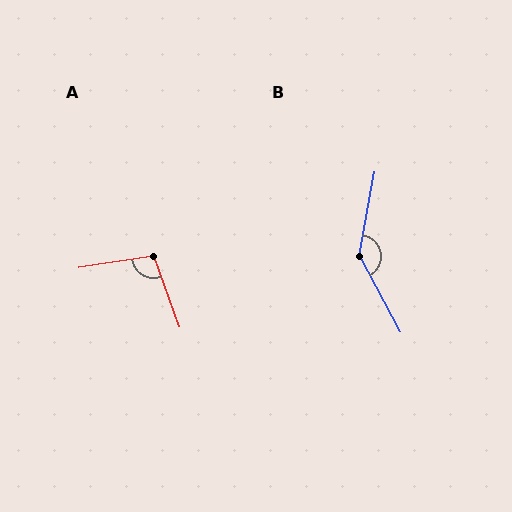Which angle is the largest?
B, at approximately 142 degrees.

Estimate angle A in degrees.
Approximately 101 degrees.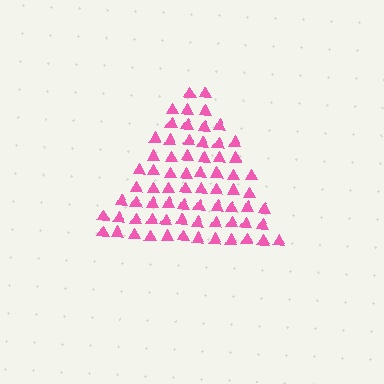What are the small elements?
The small elements are triangles.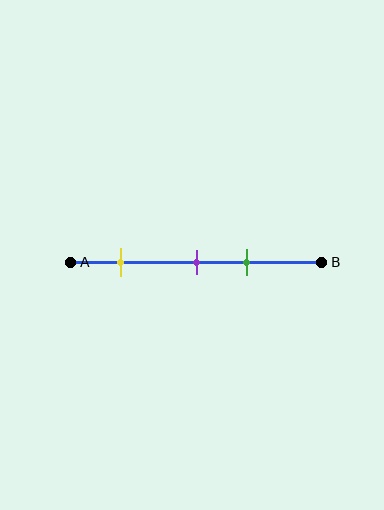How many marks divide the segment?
There are 3 marks dividing the segment.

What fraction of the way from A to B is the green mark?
The green mark is approximately 70% (0.7) of the way from A to B.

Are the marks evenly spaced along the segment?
No, the marks are not evenly spaced.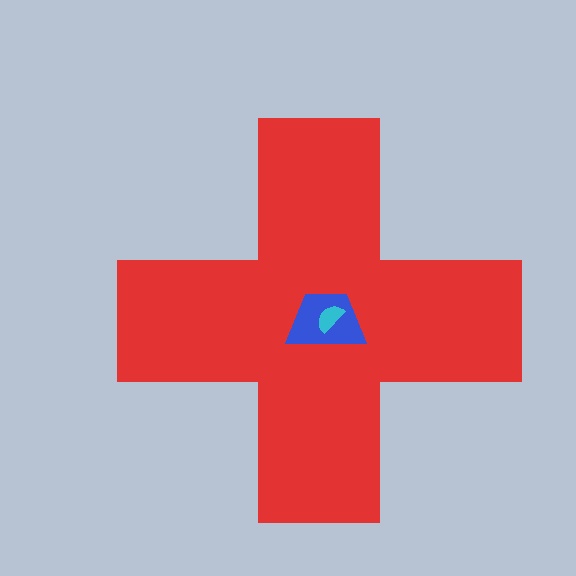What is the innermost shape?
The cyan semicircle.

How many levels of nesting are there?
3.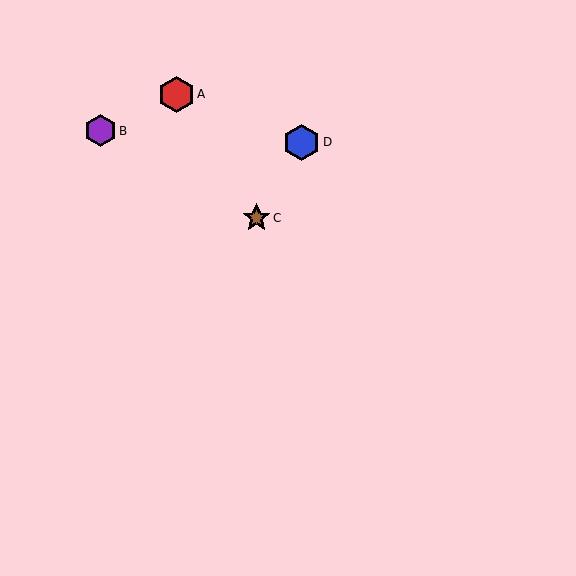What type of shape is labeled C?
Shape C is a brown star.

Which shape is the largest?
The red hexagon (labeled A) is the largest.